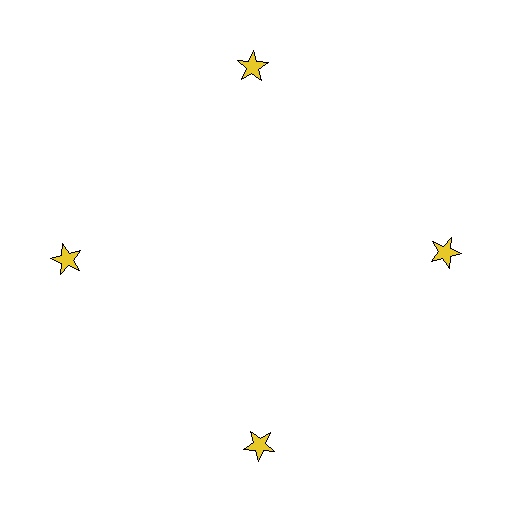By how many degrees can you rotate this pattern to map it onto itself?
The pattern maps onto itself every 90 degrees of rotation.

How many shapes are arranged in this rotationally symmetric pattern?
There are 4 shapes, arranged in 4 groups of 1.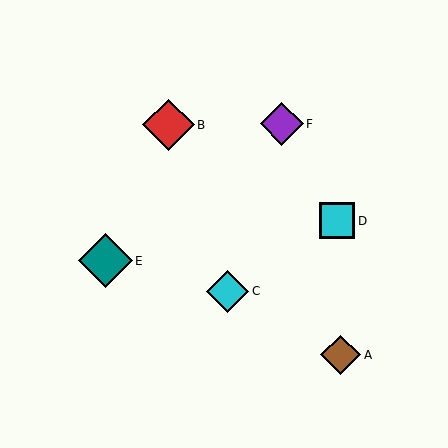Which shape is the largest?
The teal diamond (labeled E) is the largest.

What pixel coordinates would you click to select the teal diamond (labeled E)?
Click at (105, 261) to select the teal diamond E.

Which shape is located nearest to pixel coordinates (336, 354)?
The brown diamond (labeled A) at (341, 355) is nearest to that location.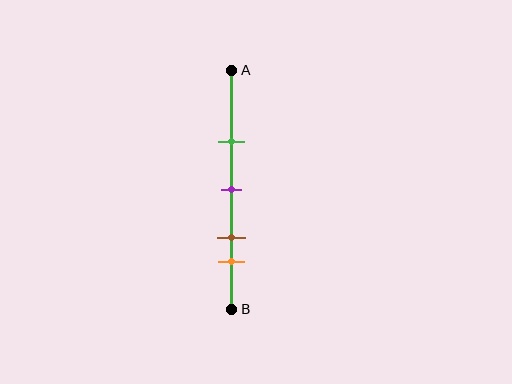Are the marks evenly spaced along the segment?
No, the marks are not evenly spaced.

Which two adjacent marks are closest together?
The brown and orange marks are the closest adjacent pair.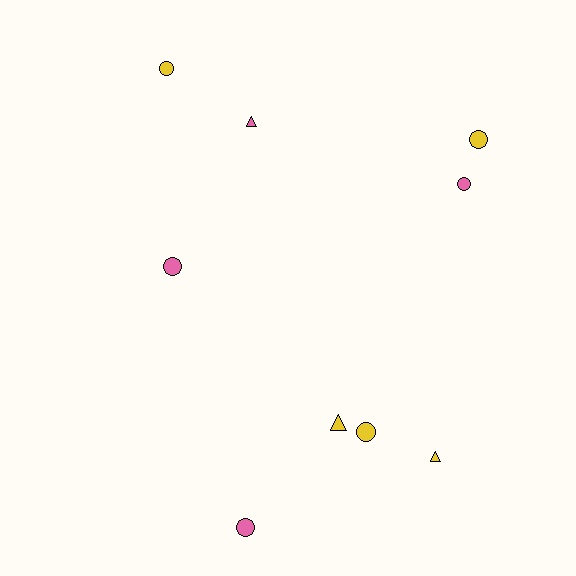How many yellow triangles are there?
There are 2 yellow triangles.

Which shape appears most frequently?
Circle, with 6 objects.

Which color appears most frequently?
Yellow, with 5 objects.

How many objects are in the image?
There are 9 objects.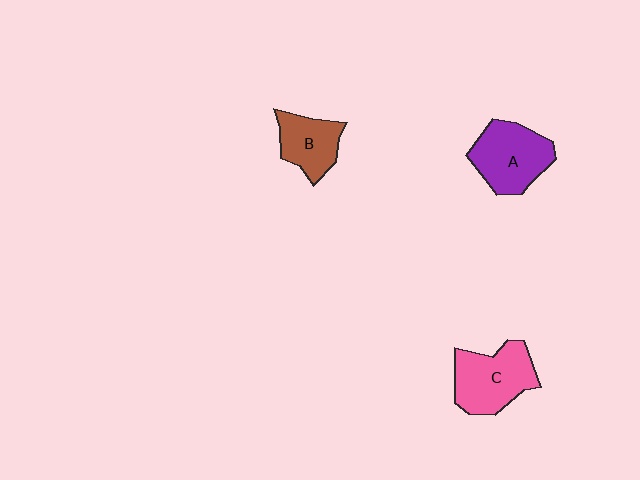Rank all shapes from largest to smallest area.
From largest to smallest: C (pink), A (purple), B (brown).